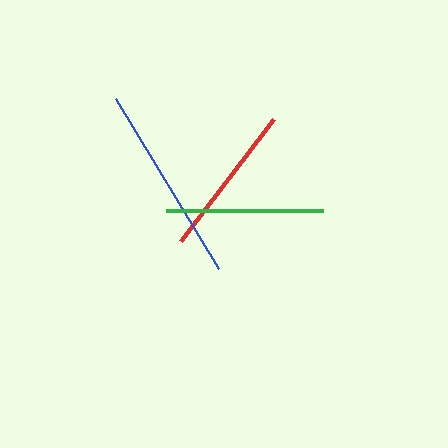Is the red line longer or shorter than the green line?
The green line is longer than the red line.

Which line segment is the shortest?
The red line is the shortest at approximately 154 pixels.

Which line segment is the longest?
The blue line is the longest at approximately 199 pixels.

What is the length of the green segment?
The green segment is approximately 156 pixels long.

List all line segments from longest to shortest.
From longest to shortest: blue, green, red.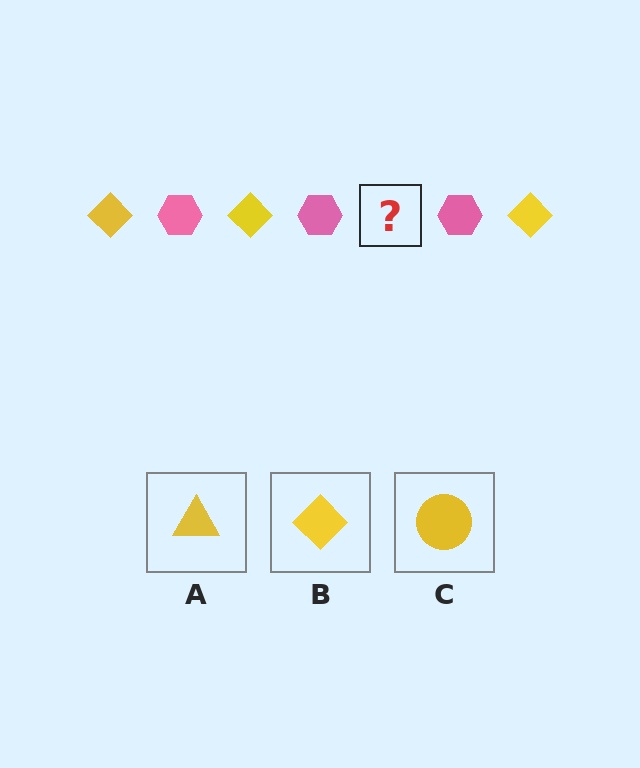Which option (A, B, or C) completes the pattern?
B.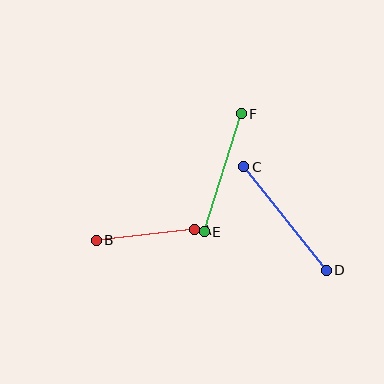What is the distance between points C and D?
The distance is approximately 132 pixels.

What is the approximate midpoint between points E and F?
The midpoint is at approximately (223, 173) pixels.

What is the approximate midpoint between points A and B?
The midpoint is at approximately (145, 235) pixels.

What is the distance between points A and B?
The distance is approximately 98 pixels.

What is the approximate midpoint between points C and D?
The midpoint is at approximately (285, 218) pixels.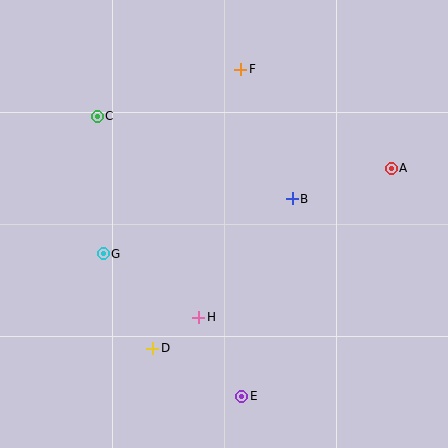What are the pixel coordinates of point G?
Point G is at (103, 254).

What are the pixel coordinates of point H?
Point H is at (199, 317).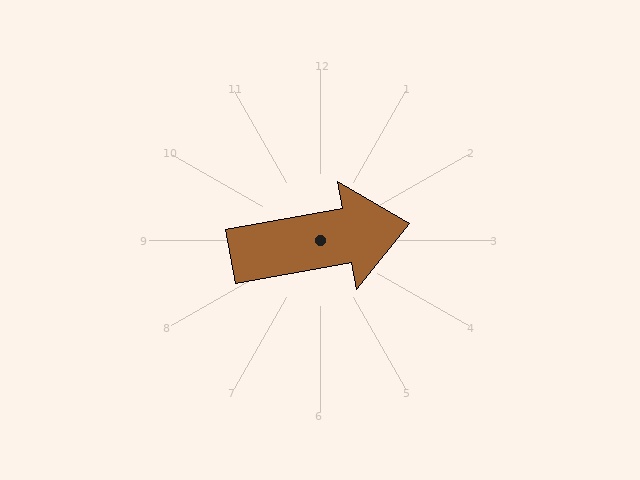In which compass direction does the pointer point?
East.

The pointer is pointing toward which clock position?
Roughly 3 o'clock.